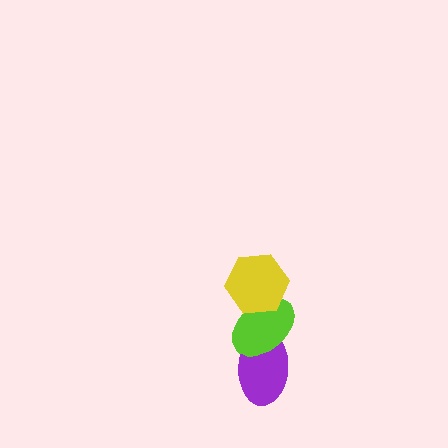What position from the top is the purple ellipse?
The purple ellipse is 3rd from the top.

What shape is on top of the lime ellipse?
The yellow hexagon is on top of the lime ellipse.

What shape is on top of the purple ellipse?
The lime ellipse is on top of the purple ellipse.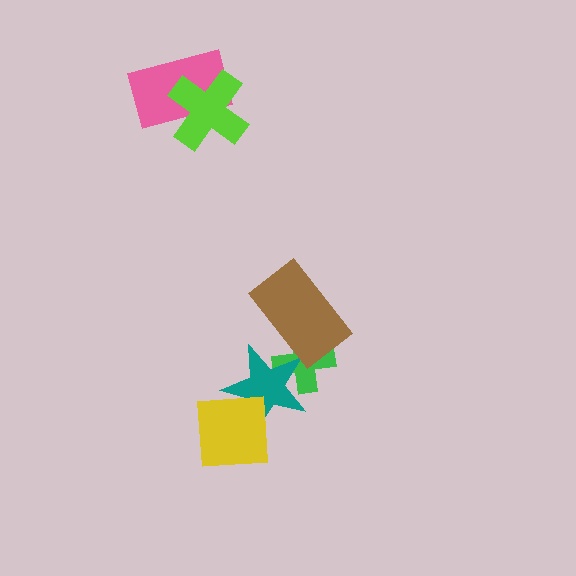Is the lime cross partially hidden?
No, no other shape covers it.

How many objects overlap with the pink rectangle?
1 object overlaps with the pink rectangle.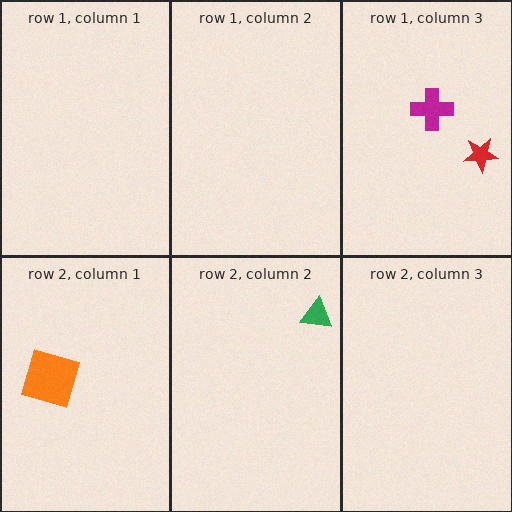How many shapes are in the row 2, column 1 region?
1.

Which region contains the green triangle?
The row 2, column 2 region.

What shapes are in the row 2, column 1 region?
The orange square.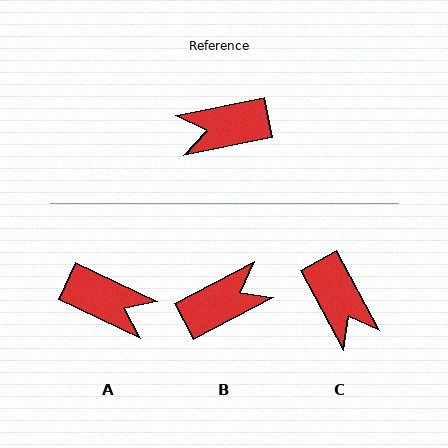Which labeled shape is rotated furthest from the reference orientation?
B, about 164 degrees away.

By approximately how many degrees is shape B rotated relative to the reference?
Approximately 164 degrees clockwise.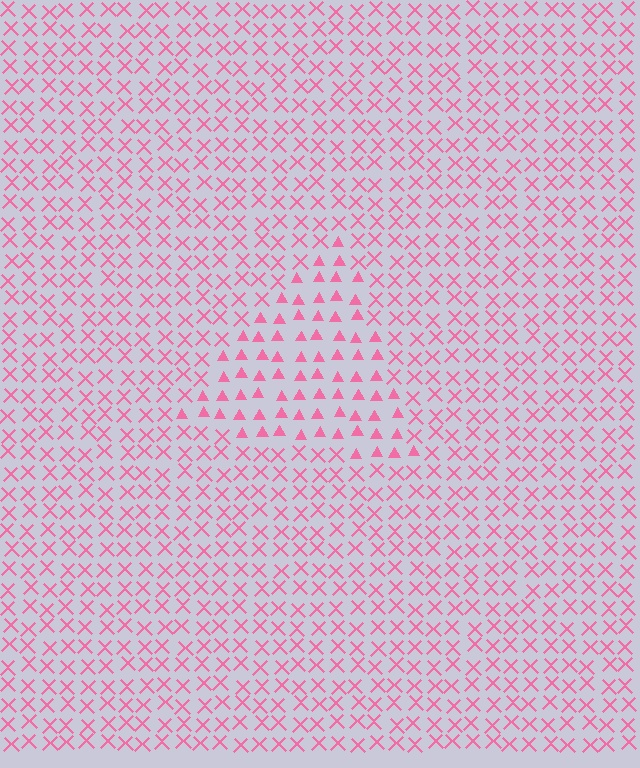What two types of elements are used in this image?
The image uses triangles inside the triangle region and X marks outside it.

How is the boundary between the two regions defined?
The boundary is defined by a change in element shape: triangles inside vs. X marks outside. All elements share the same color and spacing.